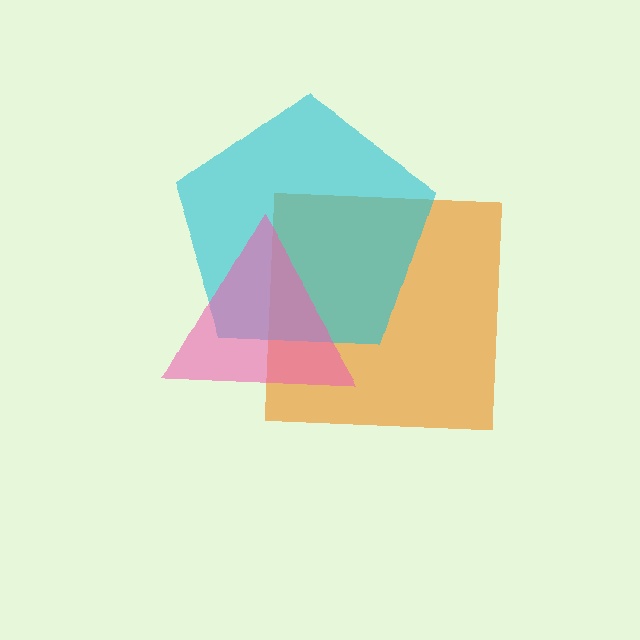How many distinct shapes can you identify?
There are 3 distinct shapes: an orange square, a cyan pentagon, a pink triangle.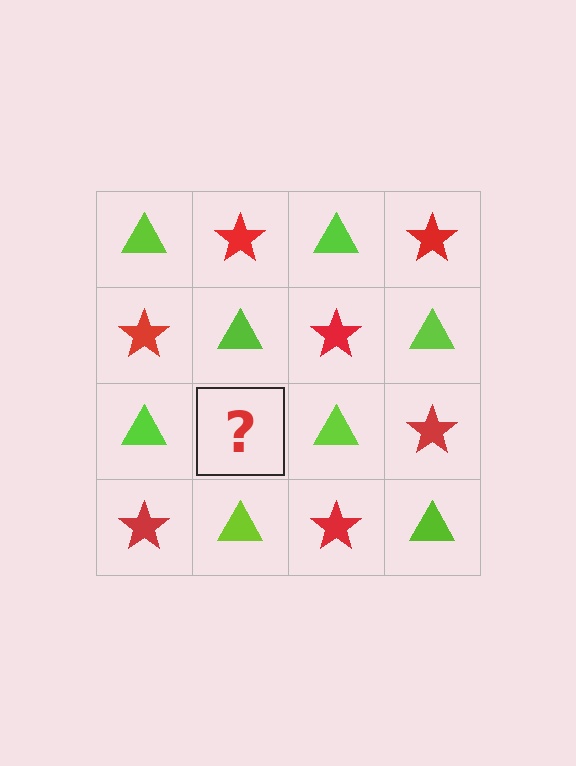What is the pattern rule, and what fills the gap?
The rule is that it alternates lime triangle and red star in a checkerboard pattern. The gap should be filled with a red star.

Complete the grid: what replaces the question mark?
The question mark should be replaced with a red star.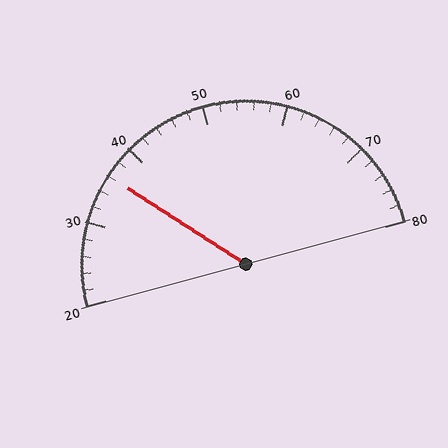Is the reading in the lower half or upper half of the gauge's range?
The reading is in the lower half of the range (20 to 80).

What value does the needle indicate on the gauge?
The needle indicates approximately 36.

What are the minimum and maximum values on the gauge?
The gauge ranges from 20 to 80.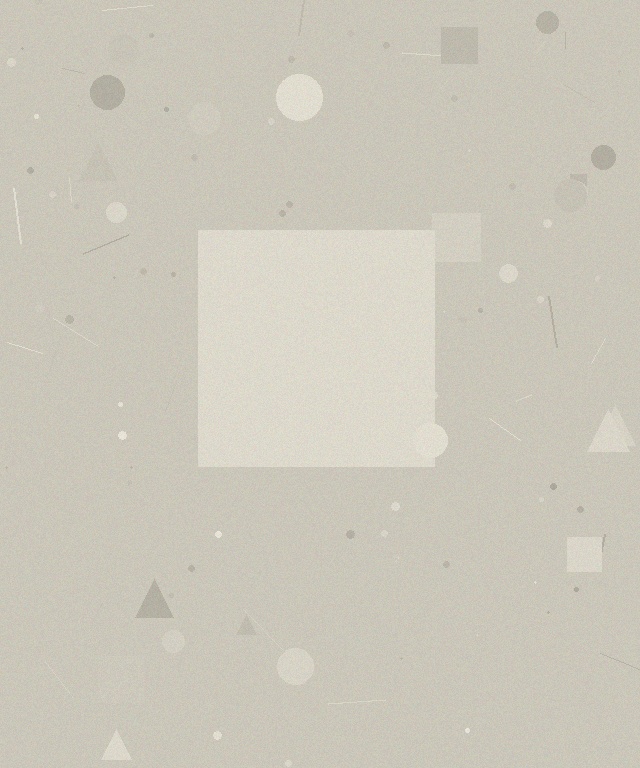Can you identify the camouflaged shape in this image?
The camouflaged shape is a square.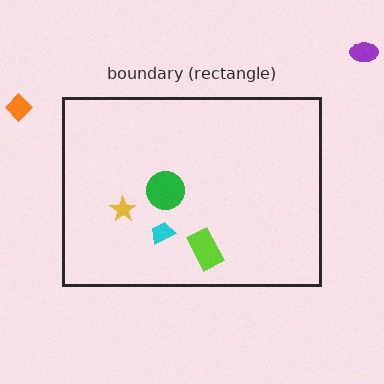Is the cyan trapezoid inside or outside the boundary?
Inside.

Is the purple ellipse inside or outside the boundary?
Outside.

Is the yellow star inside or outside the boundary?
Inside.